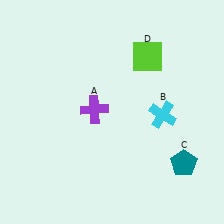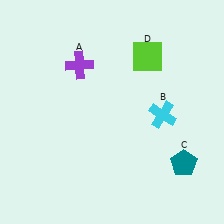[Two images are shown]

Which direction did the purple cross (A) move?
The purple cross (A) moved up.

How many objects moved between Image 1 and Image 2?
1 object moved between the two images.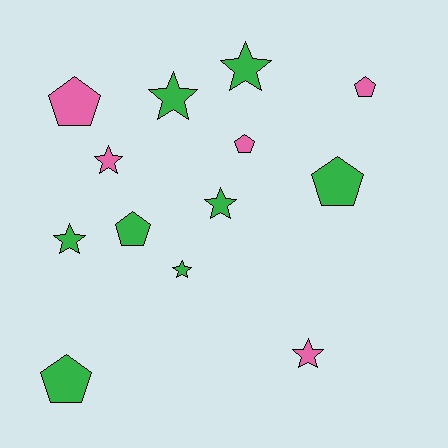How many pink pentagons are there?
There are 3 pink pentagons.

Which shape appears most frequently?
Star, with 7 objects.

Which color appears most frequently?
Green, with 8 objects.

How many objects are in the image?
There are 13 objects.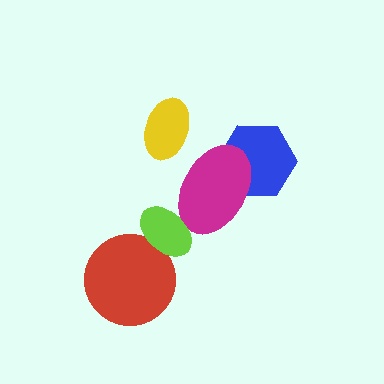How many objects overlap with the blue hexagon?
1 object overlaps with the blue hexagon.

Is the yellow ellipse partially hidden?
No, no other shape covers it.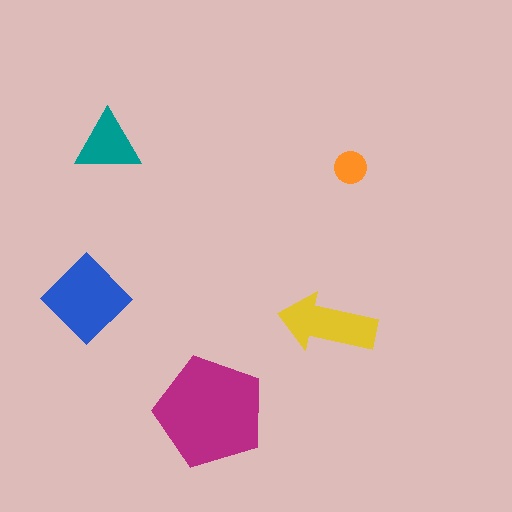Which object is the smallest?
The orange circle.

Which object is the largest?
The magenta pentagon.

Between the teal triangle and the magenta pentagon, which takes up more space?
The magenta pentagon.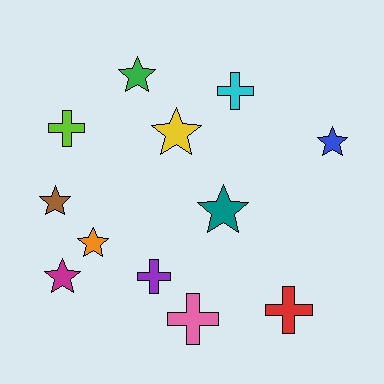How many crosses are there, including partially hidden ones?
There are 5 crosses.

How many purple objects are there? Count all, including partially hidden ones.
There is 1 purple object.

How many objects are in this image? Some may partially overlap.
There are 12 objects.